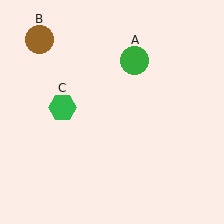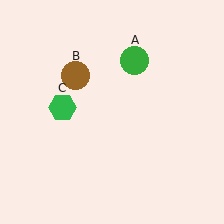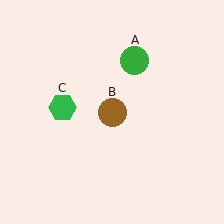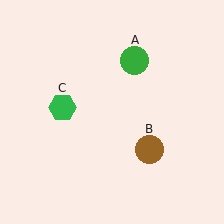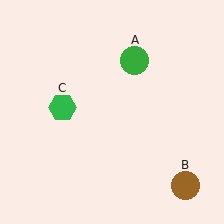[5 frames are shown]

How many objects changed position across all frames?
1 object changed position: brown circle (object B).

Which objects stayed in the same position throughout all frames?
Green circle (object A) and green hexagon (object C) remained stationary.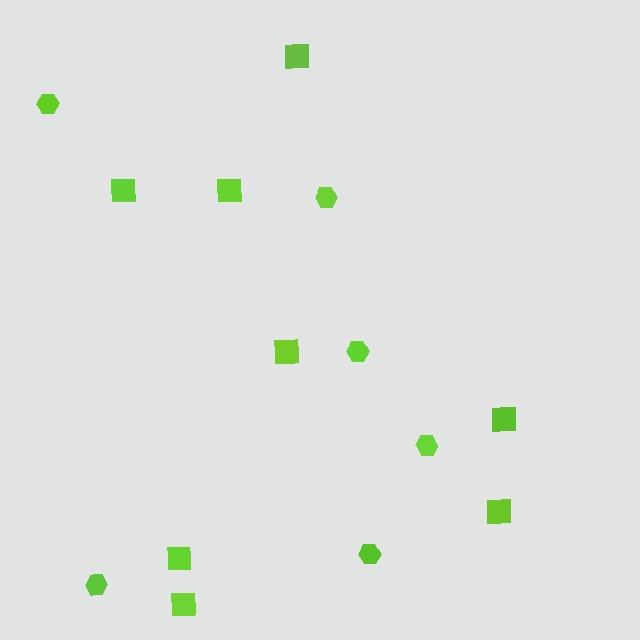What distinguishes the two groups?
There are 2 groups: one group of hexagons (6) and one group of squares (8).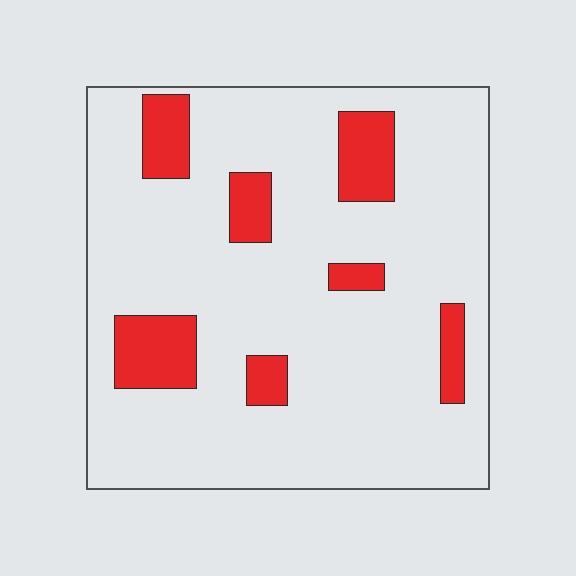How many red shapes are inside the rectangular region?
7.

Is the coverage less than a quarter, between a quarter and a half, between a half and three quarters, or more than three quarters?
Less than a quarter.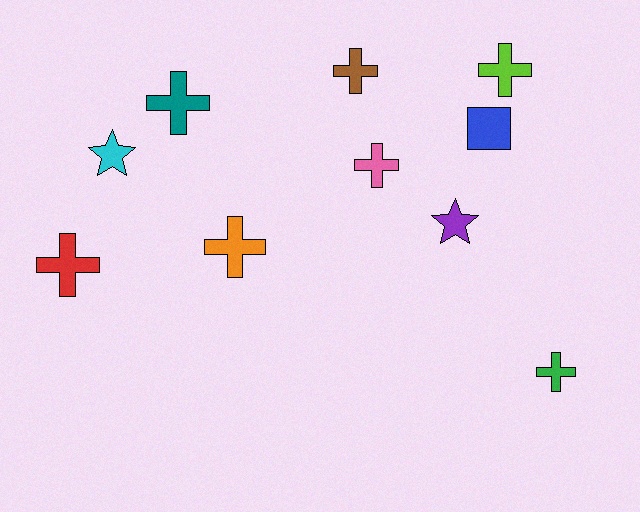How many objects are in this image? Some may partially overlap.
There are 10 objects.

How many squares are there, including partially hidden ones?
There is 1 square.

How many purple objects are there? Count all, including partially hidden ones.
There is 1 purple object.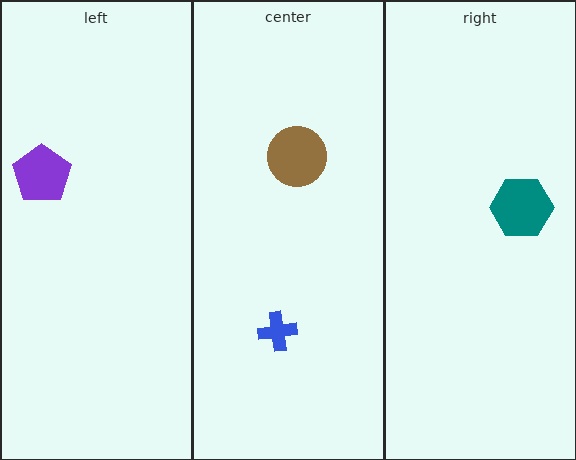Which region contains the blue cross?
The center region.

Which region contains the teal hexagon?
The right region.